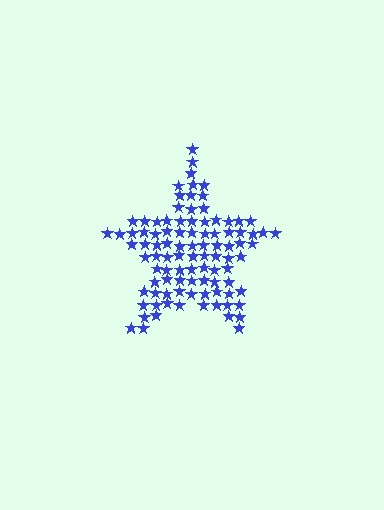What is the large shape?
The large shape is a star.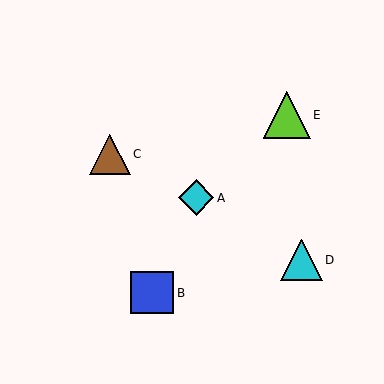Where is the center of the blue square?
The center of the blue square is at (152, 293).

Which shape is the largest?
The lime triangle (labeled E) is the largest.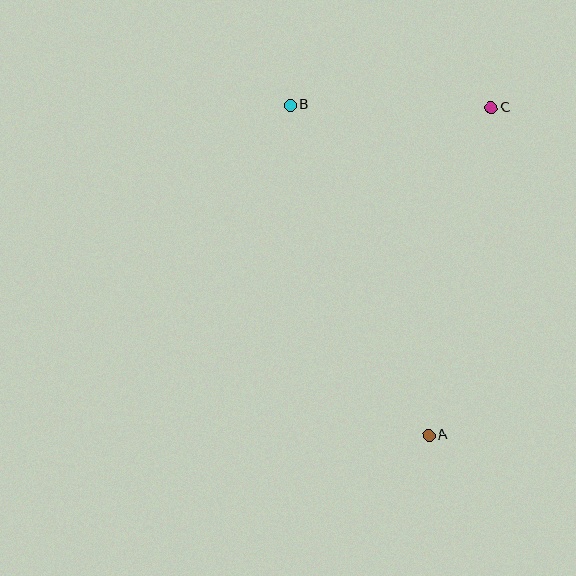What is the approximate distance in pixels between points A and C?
The distance between A and C is approximately 333 pixels.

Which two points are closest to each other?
Points B and C are closest to each other.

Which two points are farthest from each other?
Points A and B are farthest from each other.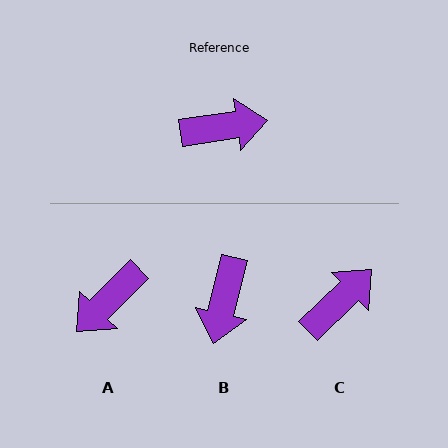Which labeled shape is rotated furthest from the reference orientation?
A, about 143 degrees away.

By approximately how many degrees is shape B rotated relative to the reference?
Approximately 112 degrees clockwise.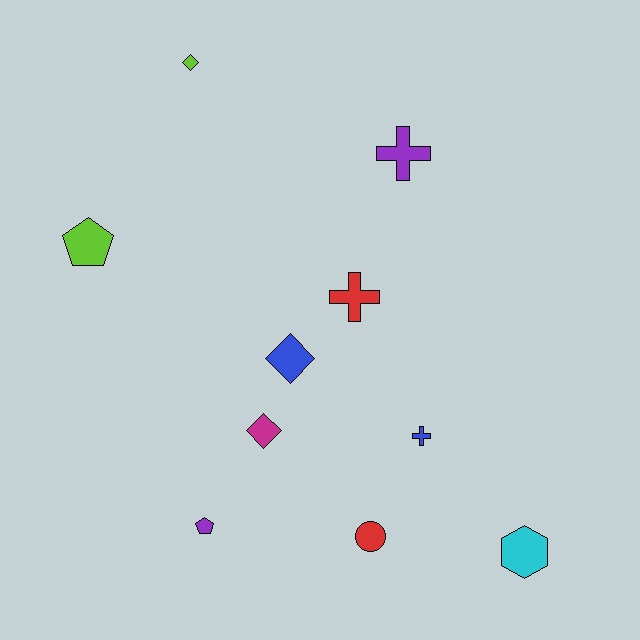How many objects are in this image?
There are 10 objects.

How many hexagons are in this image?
There is 1 hexagon.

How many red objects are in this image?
There are 2 red objects.